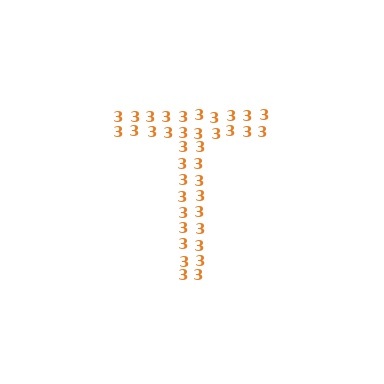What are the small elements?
The small elements are digit 3's.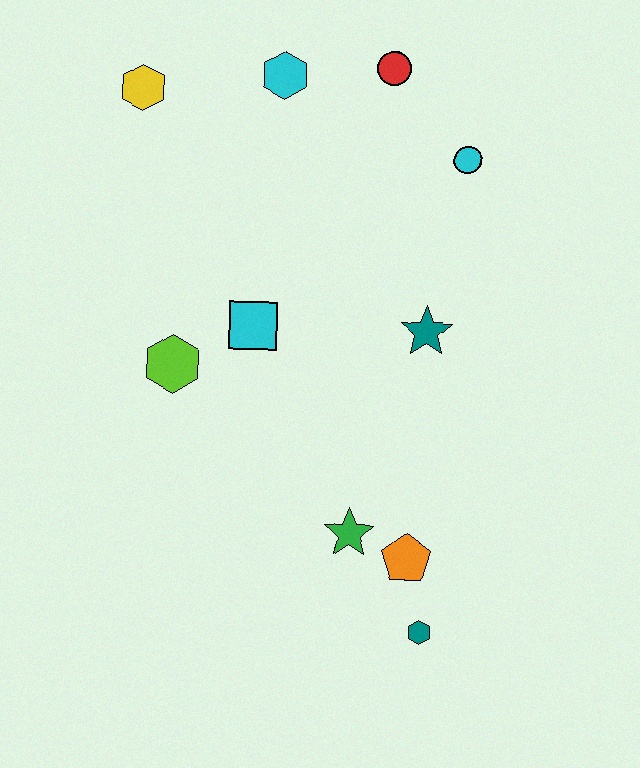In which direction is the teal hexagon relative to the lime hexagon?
The teal hexagon is below the lime hexagon.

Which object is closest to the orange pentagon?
The green star is closest to the orange pentagon.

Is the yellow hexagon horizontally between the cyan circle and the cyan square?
No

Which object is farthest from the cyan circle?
The teal hexagon is farthest from the cyan circle.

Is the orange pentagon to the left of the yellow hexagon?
No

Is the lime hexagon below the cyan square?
Yes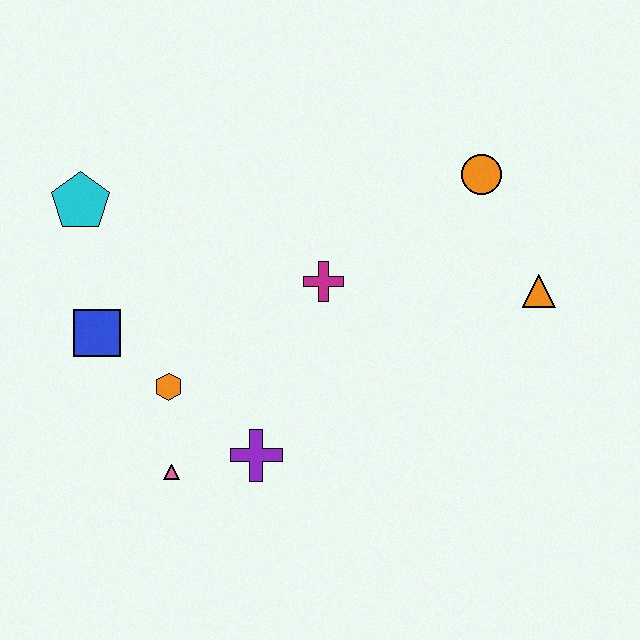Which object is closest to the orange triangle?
The orange circle is closest to the orange triangle.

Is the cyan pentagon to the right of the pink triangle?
No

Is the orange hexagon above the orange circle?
No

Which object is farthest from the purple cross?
The orange circle is farthest from the purple cross.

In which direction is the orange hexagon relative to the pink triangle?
The orange hexagon is above the pink triangle.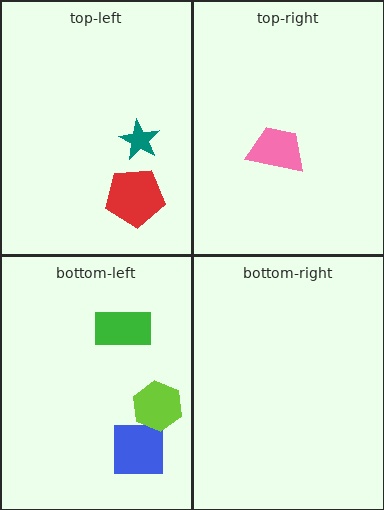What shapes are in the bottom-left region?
The blue square, the green rectangle, the lime hexagon.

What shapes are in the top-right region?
The pink trapezoid.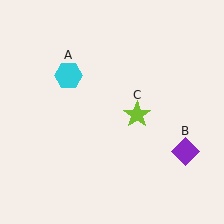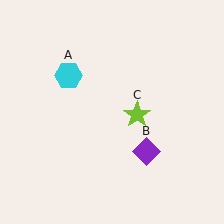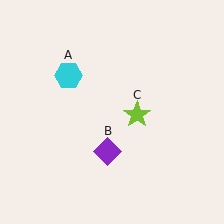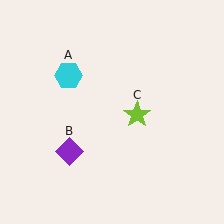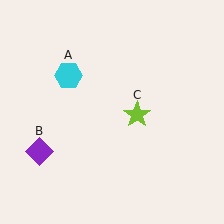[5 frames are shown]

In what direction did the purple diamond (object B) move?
The purple diamond (object B) moved left.